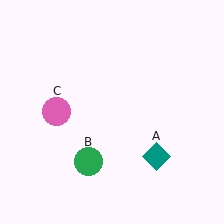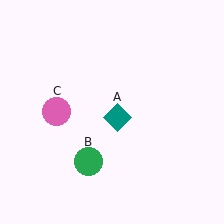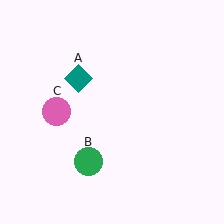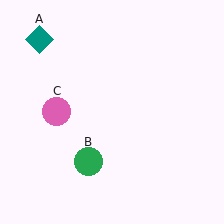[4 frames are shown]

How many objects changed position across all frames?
1 object changed position: teal diamond (object A).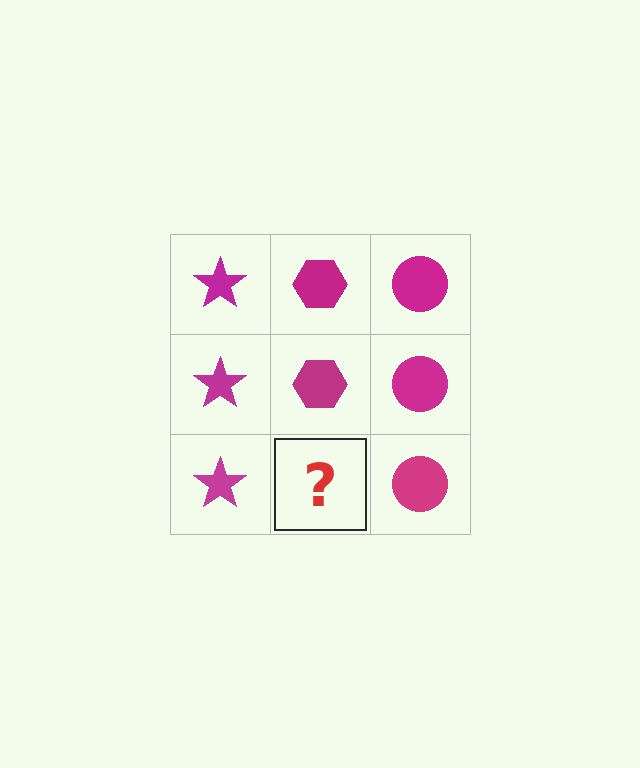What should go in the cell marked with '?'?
The missing cell should contain a magenta hexagon.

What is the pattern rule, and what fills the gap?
The rule is that each column has a consistent shape. The gap should be filled with a magenta hexagon.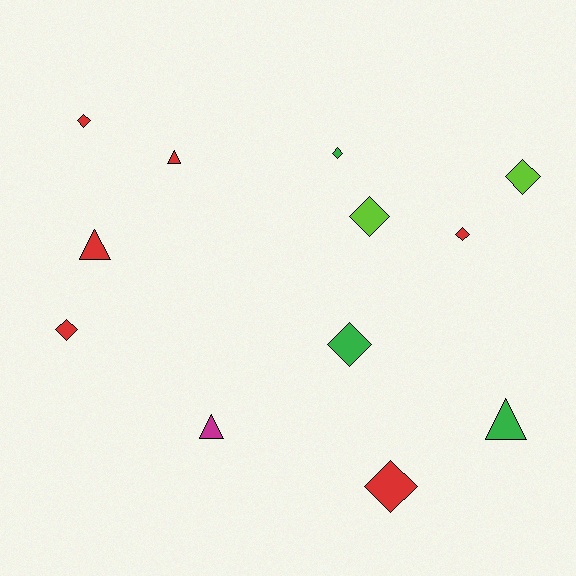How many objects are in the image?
There are 12 objects.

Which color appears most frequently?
Red, with 6 objects.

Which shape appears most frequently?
Diamond, with 8 objects.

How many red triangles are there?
There are 2 red triangles.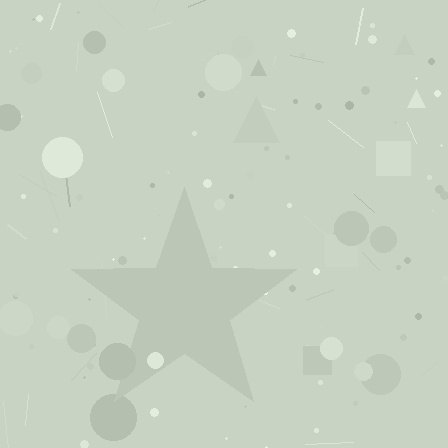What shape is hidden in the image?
A star is hidden in the image.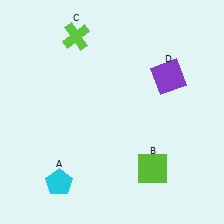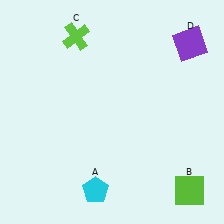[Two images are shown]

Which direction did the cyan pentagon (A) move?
The cyan pentagon (A) moved right.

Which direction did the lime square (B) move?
The lime square (B) moved right.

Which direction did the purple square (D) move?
The purple square (D) moved up.